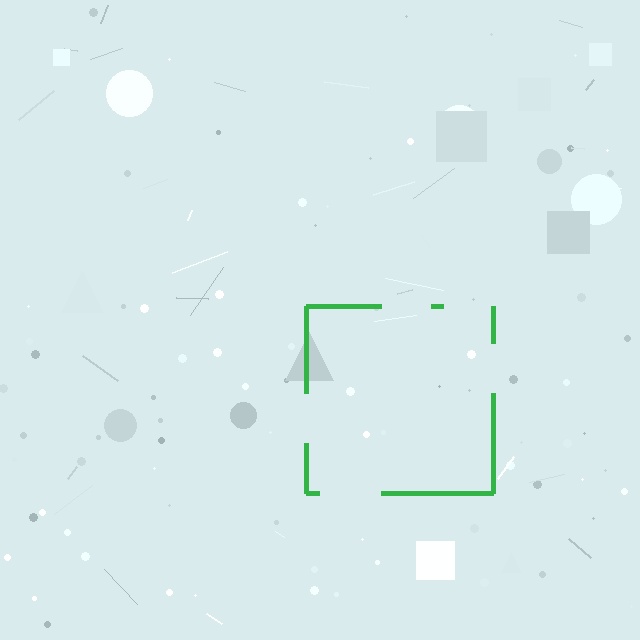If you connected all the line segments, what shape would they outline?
They would outline a square.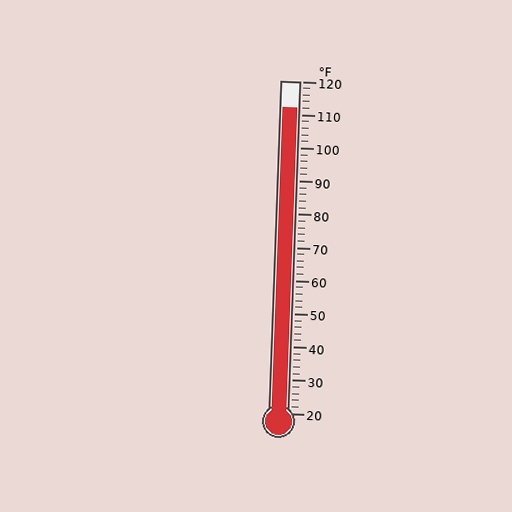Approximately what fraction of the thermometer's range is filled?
The thermometer is filled to approximately 90% of its range.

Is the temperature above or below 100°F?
The temperature is above 100°F.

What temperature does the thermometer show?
The thermometer shows approximately 112°F.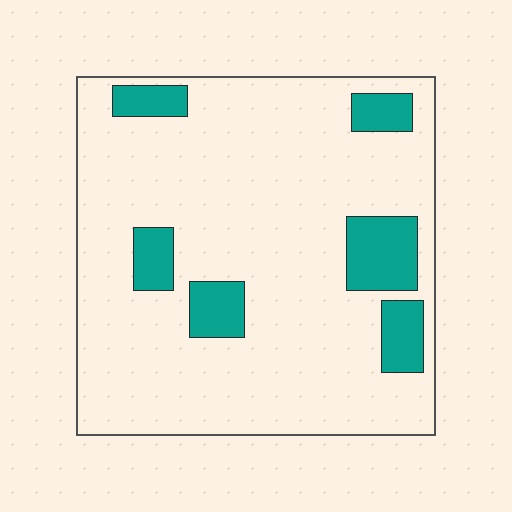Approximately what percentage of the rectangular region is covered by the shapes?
Approximately 15%.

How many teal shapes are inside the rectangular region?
6.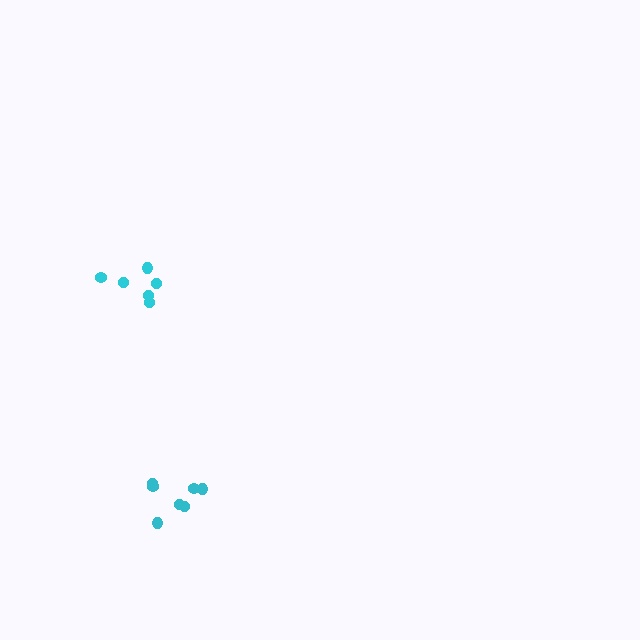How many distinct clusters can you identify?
There are 2 distinct clusters.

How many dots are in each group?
Group 1: 7 dots, Group 2: 6 dots (13 total).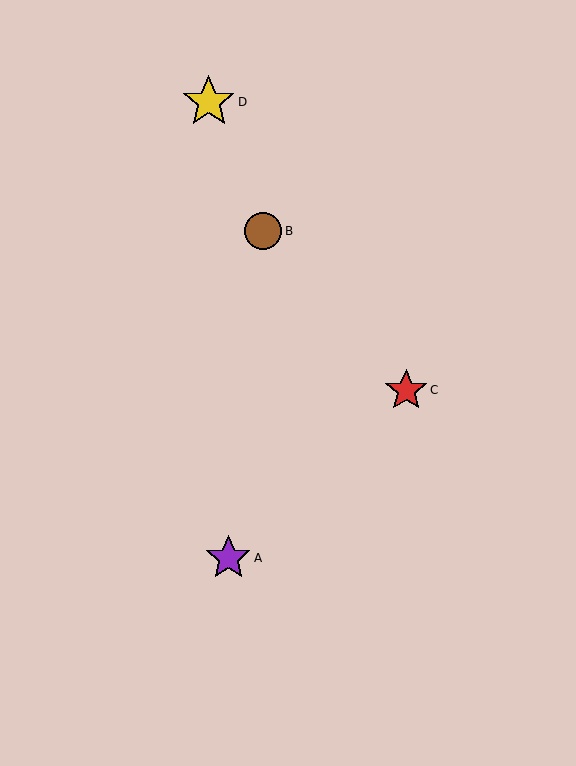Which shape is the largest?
The yellow star (labeled D) is the largest.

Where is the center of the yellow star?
The center of the yellow star is at (209, 102).